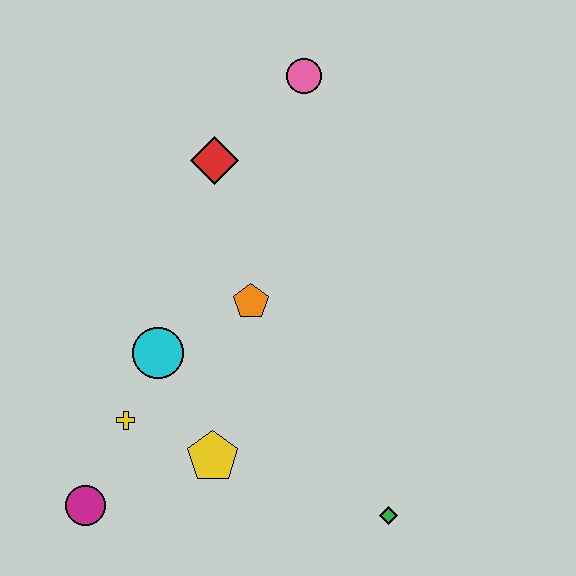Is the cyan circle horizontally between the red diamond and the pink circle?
No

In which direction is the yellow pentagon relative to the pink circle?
The yellow pentagon is below the pink circle.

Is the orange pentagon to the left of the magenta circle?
No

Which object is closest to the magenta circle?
The yellow cross is closest to the magenta circle.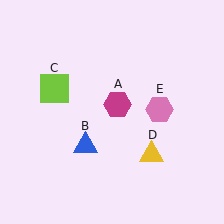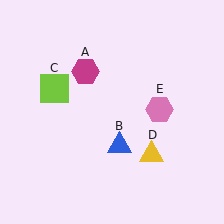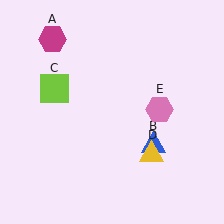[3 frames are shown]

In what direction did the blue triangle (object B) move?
The blue triangle (object B) moved right.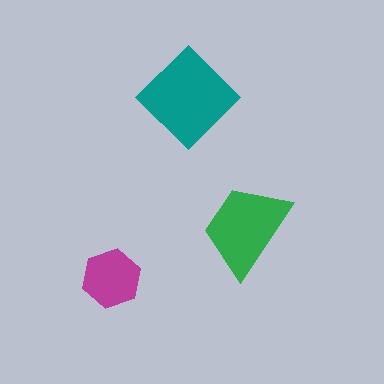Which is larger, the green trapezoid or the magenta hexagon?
The green trapezoid.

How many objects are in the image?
There are 3 objects in the image.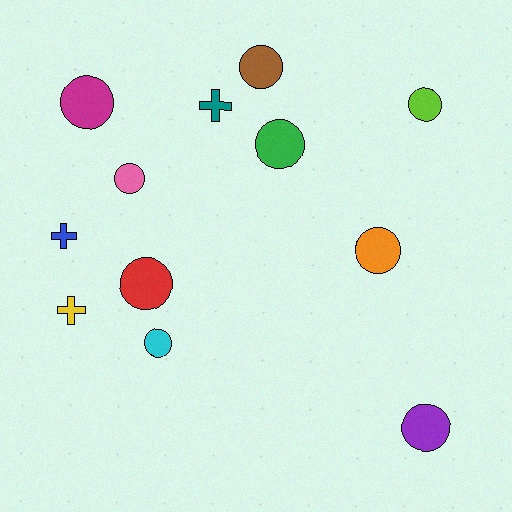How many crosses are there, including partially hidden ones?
There are 3 crosses.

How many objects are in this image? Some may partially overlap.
There are 12 objects.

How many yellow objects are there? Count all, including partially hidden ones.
There is 1 yellow object.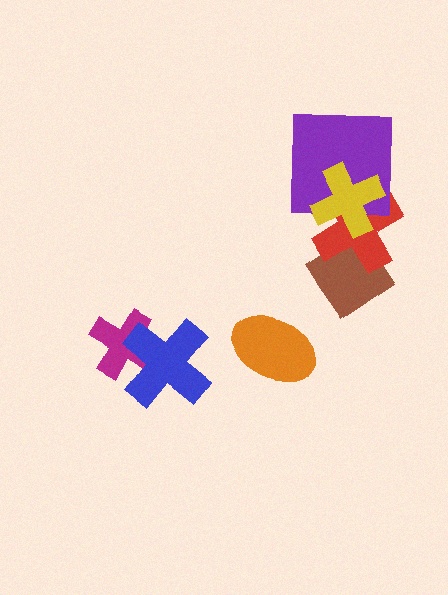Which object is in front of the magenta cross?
The blue cross is in front of the magenta cross.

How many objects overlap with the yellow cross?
3 objects overlap with the yellow cross.